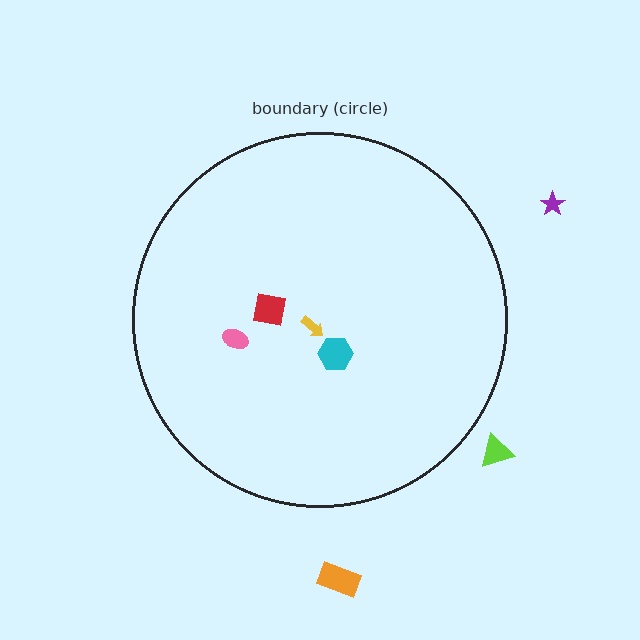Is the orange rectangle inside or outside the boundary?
Outside.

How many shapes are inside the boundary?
4 inside, 3 outside.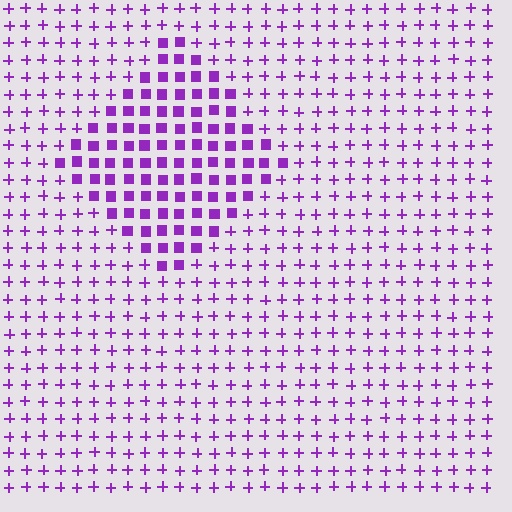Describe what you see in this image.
The image is filled with small purple elements arranged in a uniform grid. A diamond-shaped region contains squares, while the surrounding area contains plus signs. The boundary is defined purely by the change in element shape.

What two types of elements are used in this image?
The image uses squares inside the diamond region and plus signs outside it.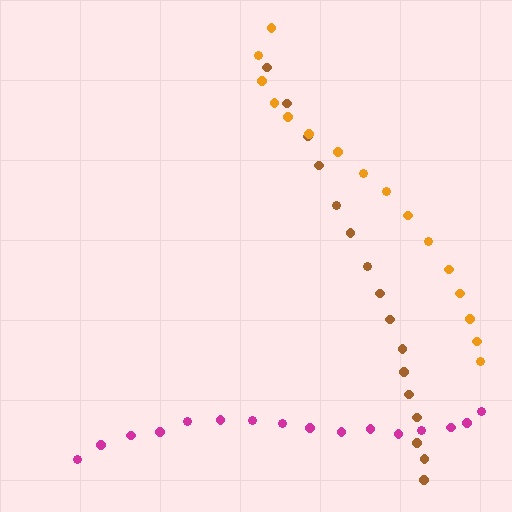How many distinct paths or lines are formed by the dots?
There are 3 distinct paths.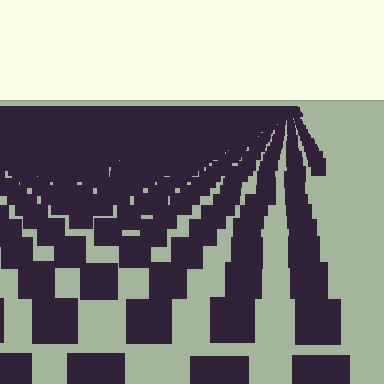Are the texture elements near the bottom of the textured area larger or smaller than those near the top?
Larger. Near the bottom, elements are closer to the viewer and appear at a bigger on-screen size.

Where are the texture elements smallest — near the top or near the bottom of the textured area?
Near the top.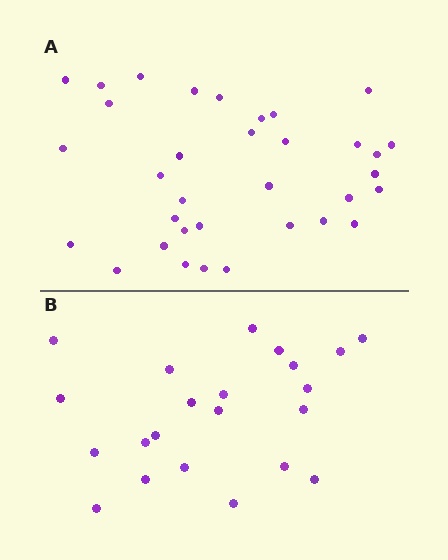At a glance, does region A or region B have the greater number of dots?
Region A (the top region) has more dots.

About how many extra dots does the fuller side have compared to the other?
Region A has roughly 12 or so more dots than region B.